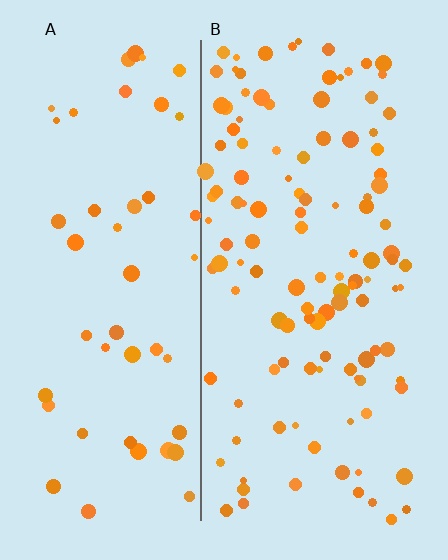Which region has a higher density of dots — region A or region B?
B (the right).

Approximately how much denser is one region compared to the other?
Approximately 2.5× — region B over region A.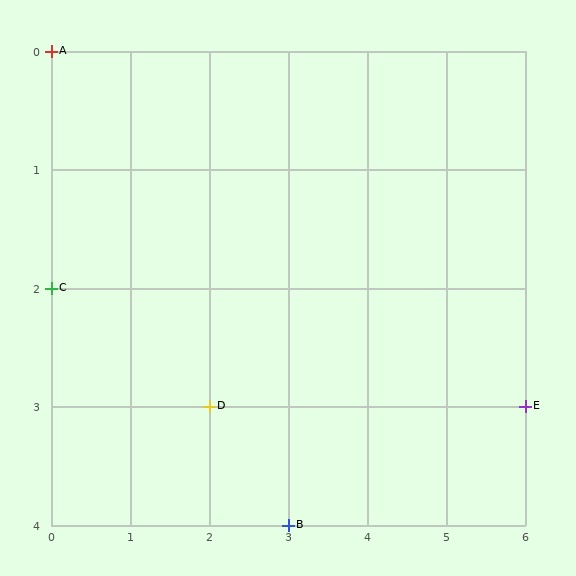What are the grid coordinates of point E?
Point E is at grid coordinates (6, 3).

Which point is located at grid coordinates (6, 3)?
Point E is at (6, 3).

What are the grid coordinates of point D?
Point D is at grid coordinates (2, 3).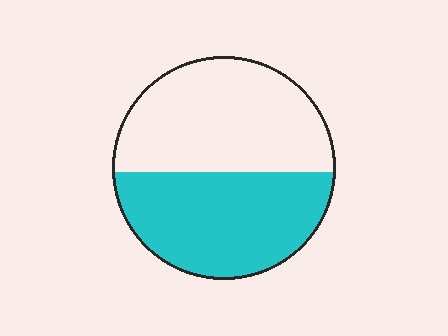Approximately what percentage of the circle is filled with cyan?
Approximately 50%.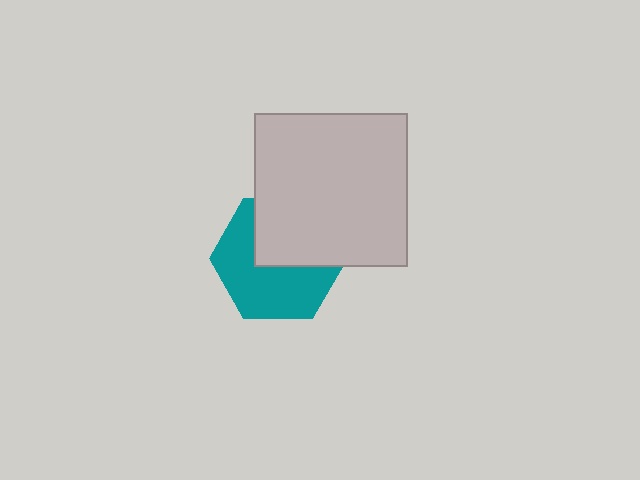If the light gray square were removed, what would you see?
You would see the complete teal hexagon.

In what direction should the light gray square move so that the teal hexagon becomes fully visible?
The light gray square should move up. That is the shortest direction to clear the overlap and leave the teal hexagon fully visible.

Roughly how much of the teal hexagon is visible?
About half of it is visible (roughly 57%).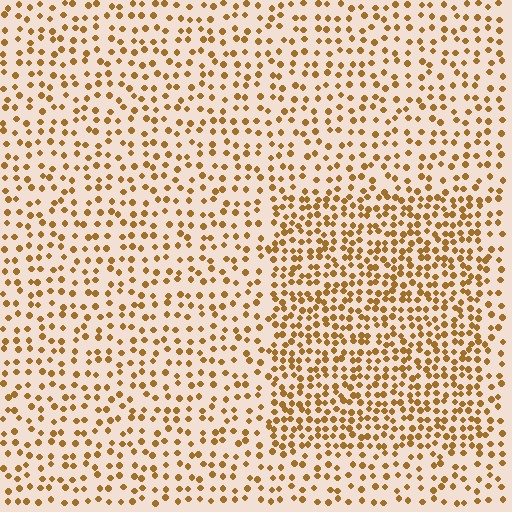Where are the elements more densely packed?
The elements are more densely packed inside the rectangle boundary.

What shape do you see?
I see a rectangle.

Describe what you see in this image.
The image contains small brown elements arranged at two different densities. A rectangle-shaped region is visible where the elements are more densely packed than the surrounding area.